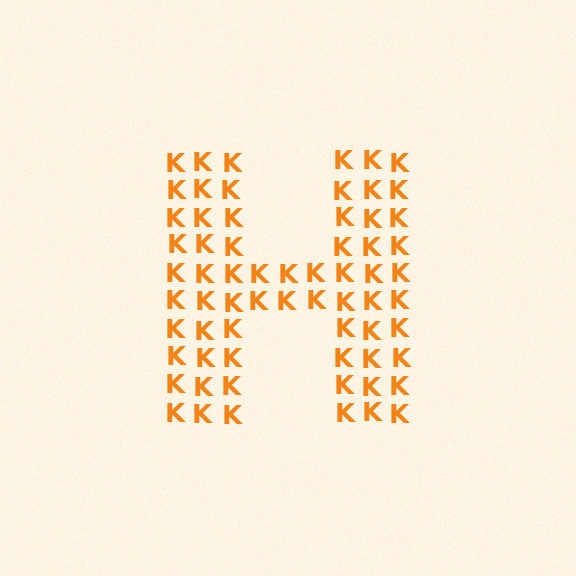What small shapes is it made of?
It is made of small letter K's.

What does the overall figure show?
The overall figure shows the letter H.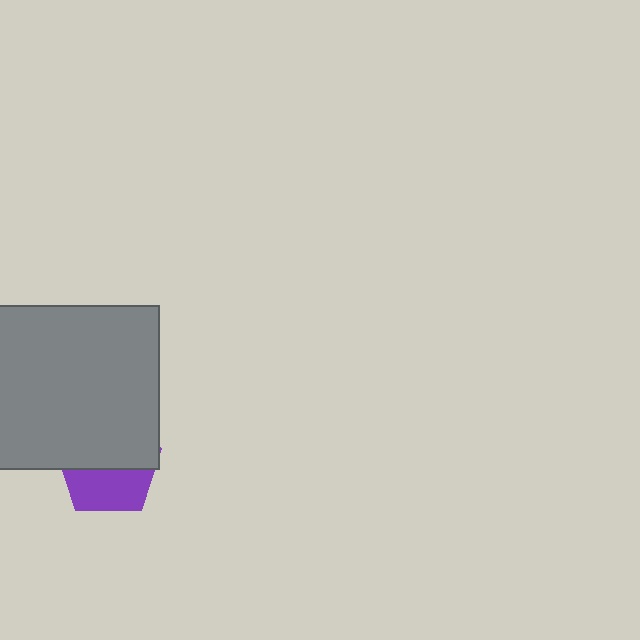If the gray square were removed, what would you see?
You would see the complete purple pentagon.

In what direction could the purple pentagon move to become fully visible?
The purple pentagon could move down. That would shift it out from behind the gray square entirely.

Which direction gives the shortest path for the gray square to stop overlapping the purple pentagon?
Moving up gives the shortest separation.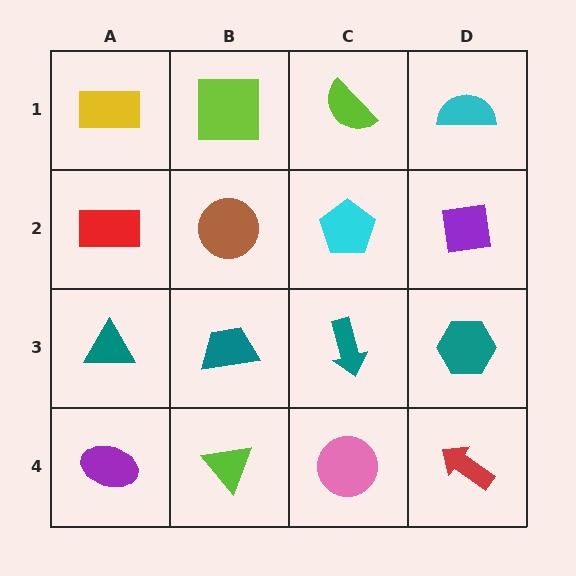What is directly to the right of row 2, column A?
A brown circle.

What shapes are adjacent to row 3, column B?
A brown circle (row 2, column B), a lime triangle (row 4, column B), a teal triangle (row 3, column A), a teal arrow (row 3, column C).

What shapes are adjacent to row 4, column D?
A teal hexagon (row 3, column D), a pink circle (row 4, column C).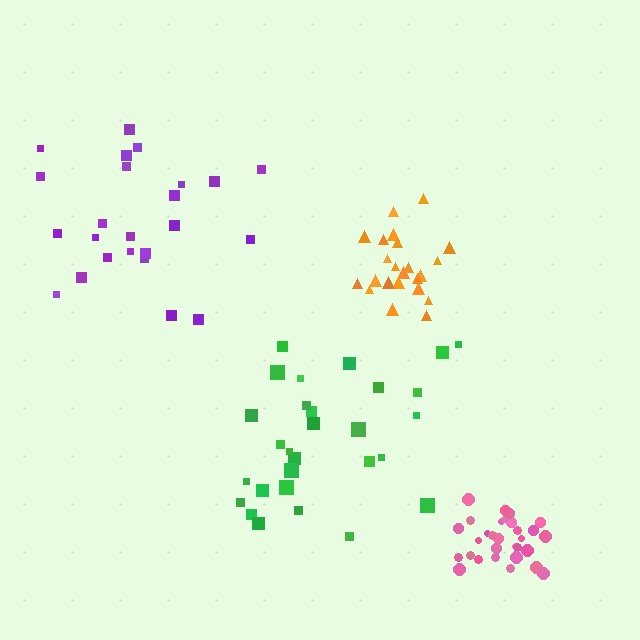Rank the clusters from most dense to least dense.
pink, orange, purple, green.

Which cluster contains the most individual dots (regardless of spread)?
Pink (30).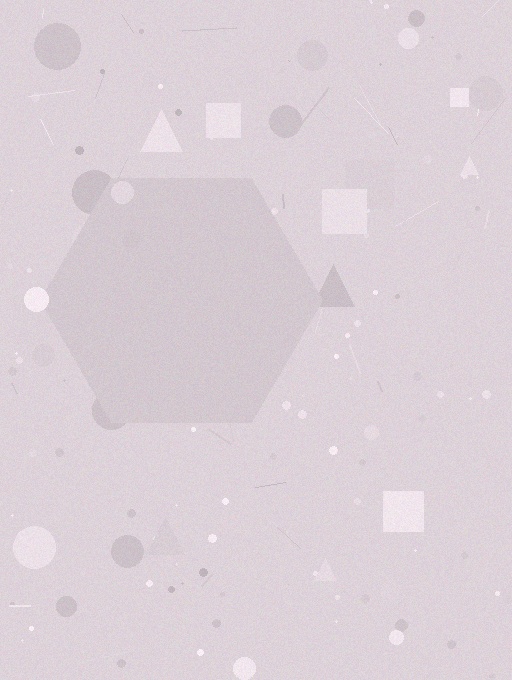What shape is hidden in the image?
A hexagon is hidden in the image.